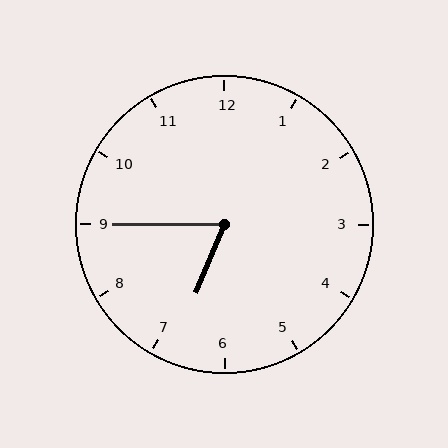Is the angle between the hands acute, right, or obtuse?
It is acute.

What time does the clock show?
6:45.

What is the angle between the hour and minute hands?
Approximately 68 degrees.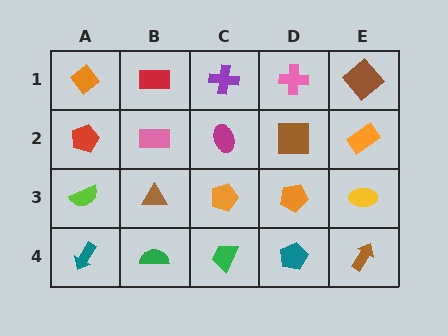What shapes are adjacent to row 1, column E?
An orange rectangle (row 2, column E), a pink cross (row 1, column D).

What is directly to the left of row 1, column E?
A pink cross.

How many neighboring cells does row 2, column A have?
3.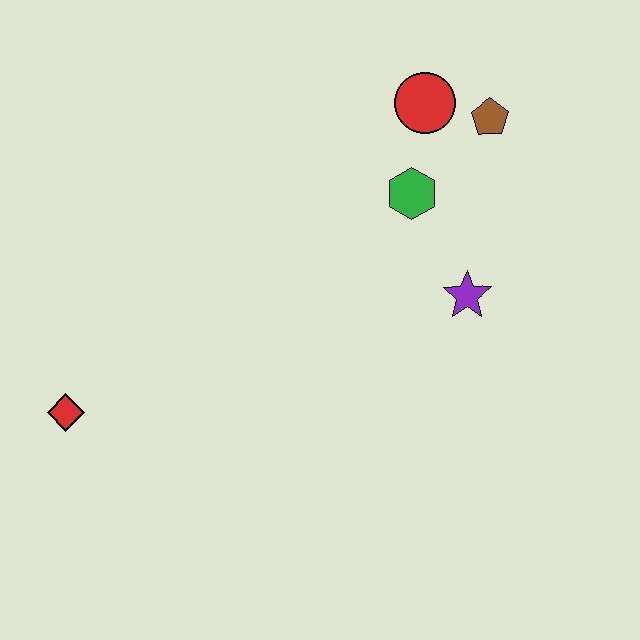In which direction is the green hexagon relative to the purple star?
The green hexagon is above the purple star.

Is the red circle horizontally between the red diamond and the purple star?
Yes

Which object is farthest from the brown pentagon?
The red diamond is farthest from the brown pentagon.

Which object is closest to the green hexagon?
The red circle is closest to the green hexagon.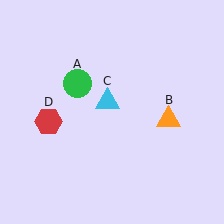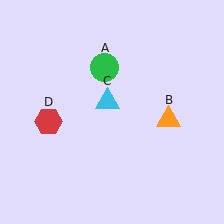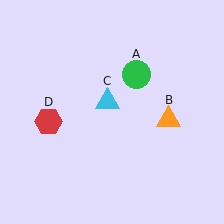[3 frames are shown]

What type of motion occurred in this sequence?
The green circle (object A) rotated clockwise around the center of the scene.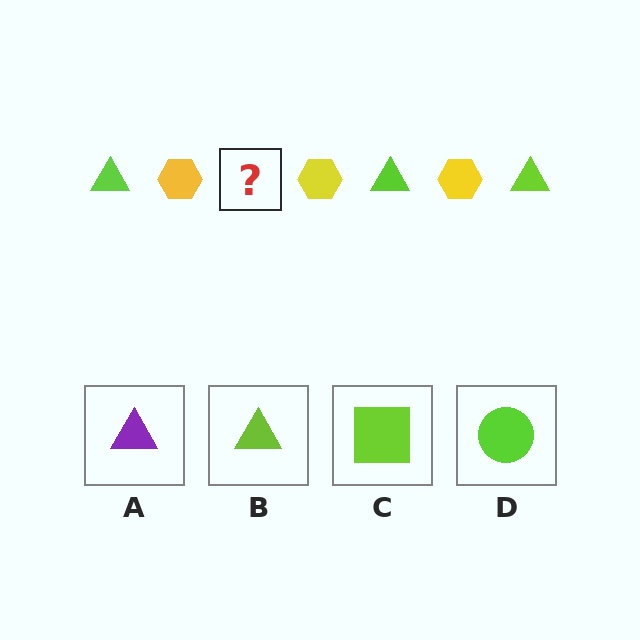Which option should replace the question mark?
Option B.